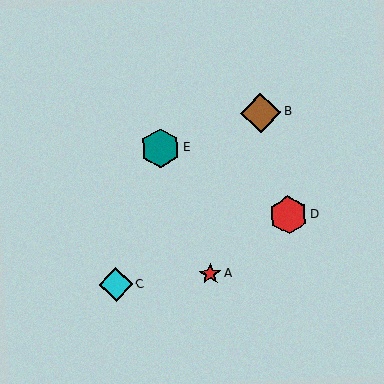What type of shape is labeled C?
Shape C is a cyan diamond.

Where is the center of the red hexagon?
The center of the red hexagon is at (288, 215).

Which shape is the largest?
The brown diamond (labeled B) is the largest.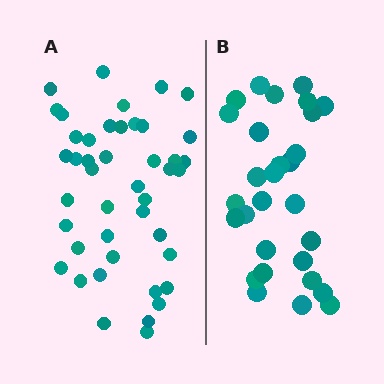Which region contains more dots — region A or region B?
Region A (the left region) has more dots.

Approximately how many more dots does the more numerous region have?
Region A has approximately 15 more dots than region B.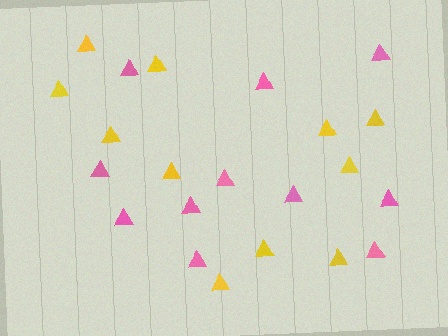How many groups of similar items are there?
There are 2 groups: one group of yellow triangles (11) and one group of pink triangles (11).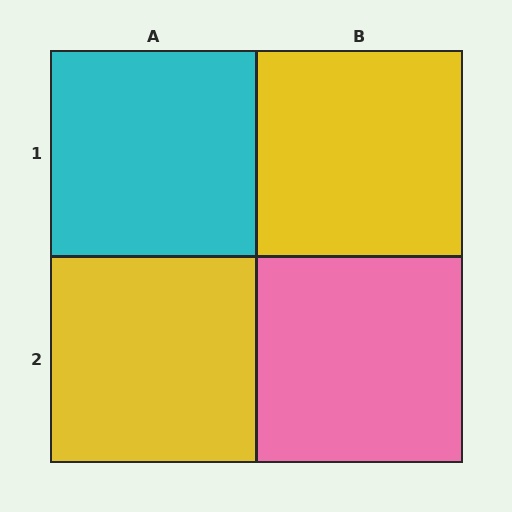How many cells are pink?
1 cell is pink.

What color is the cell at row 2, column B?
Pink.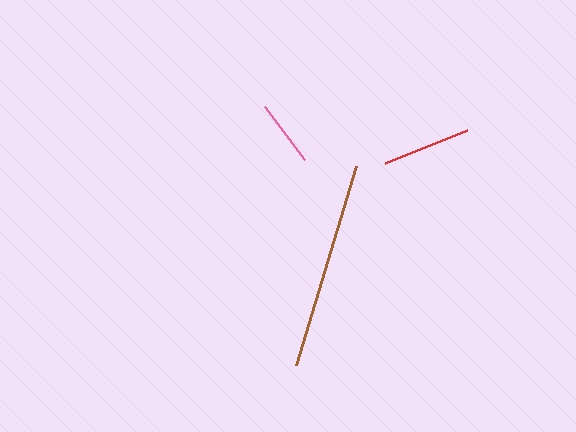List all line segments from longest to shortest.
From longest to shortest: brown, red, pink.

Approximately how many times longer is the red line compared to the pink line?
The red line is approximately 1.3 times the length of the pink line.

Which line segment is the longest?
The brown line is the longest at approximately 208 pixels.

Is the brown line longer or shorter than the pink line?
The brown line is longer than the pink line.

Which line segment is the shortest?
The pink line is the shortest at approximately 67 pixels.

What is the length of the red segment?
The red segment is approximately 88 pixels long.